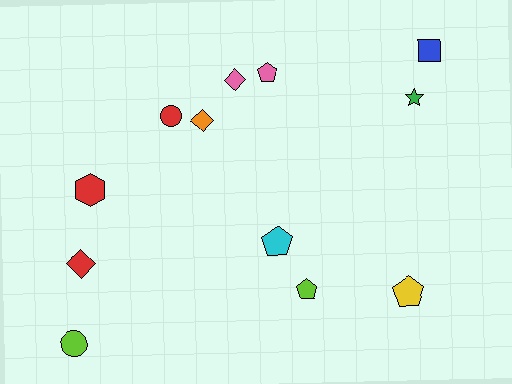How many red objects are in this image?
There are 3 red objects.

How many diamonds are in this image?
There are 3 diamonds.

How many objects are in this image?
There are 12 objects.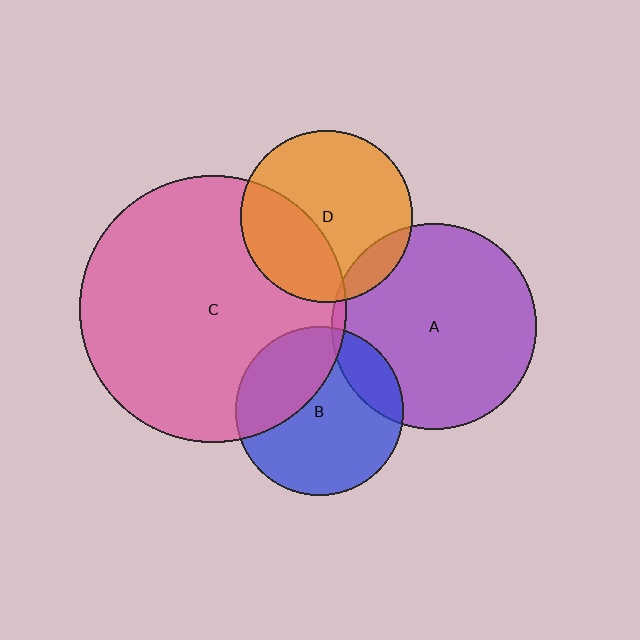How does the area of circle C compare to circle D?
Approximately 2.4 times.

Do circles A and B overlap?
Yes.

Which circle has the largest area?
Circle C (pink).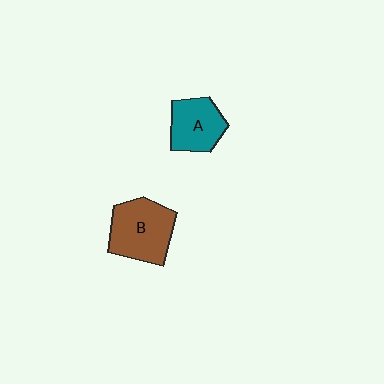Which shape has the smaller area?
Shape A (teal).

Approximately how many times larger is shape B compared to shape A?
Approximately 1.4 times.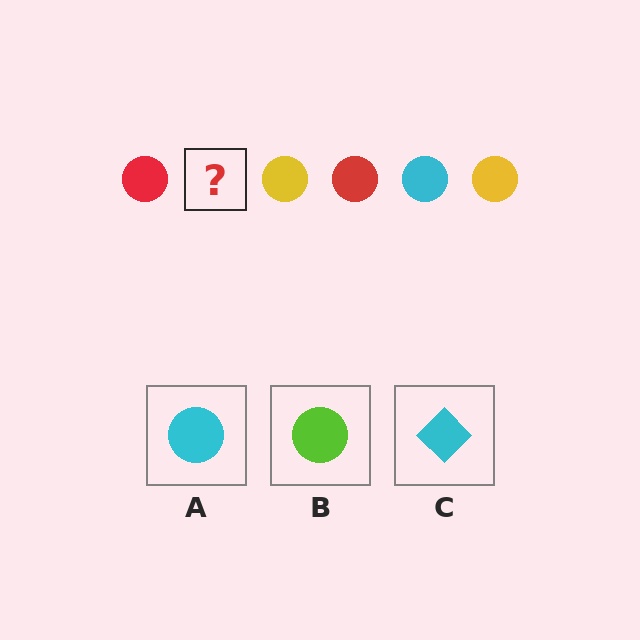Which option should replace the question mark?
Option A.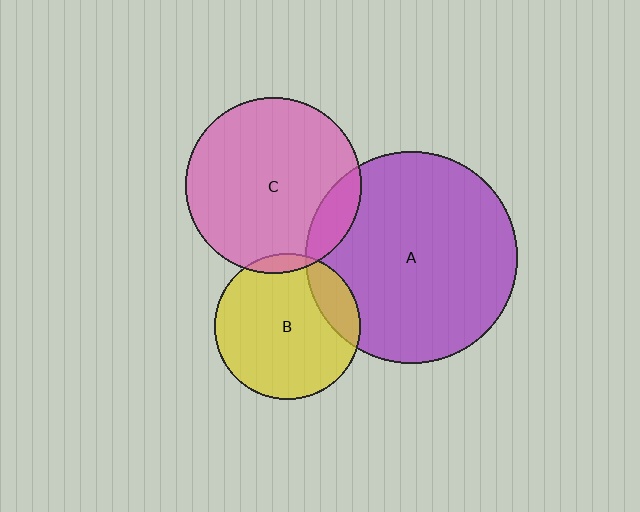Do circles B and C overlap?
Yes.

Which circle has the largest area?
Circle A (purple).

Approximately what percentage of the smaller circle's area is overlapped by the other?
Approximately 5%.